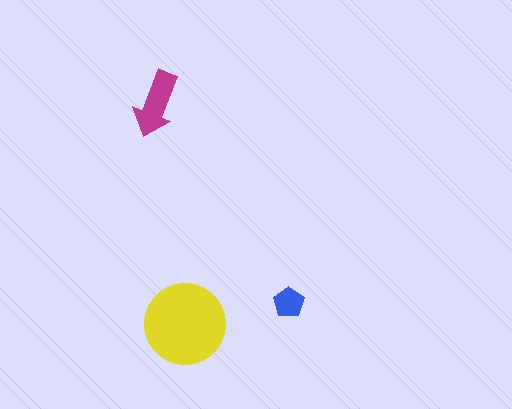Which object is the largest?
The yellow circle.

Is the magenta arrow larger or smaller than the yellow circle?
Smaller.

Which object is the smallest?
The blue pentagon.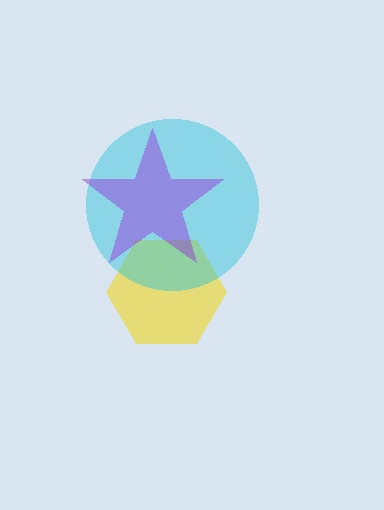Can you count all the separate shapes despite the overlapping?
Yes, there are 3 separate shapes.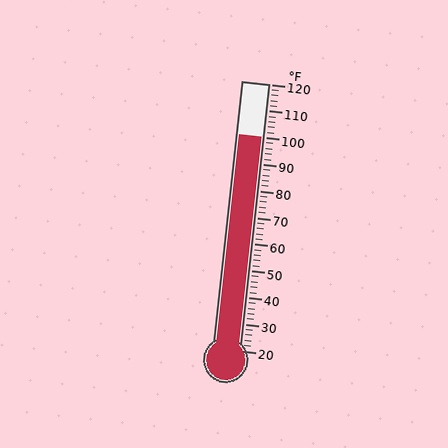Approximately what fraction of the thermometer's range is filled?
The thermometer is filled to approximately 80% of its range.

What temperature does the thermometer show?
The thermometer shows approximately 100°F.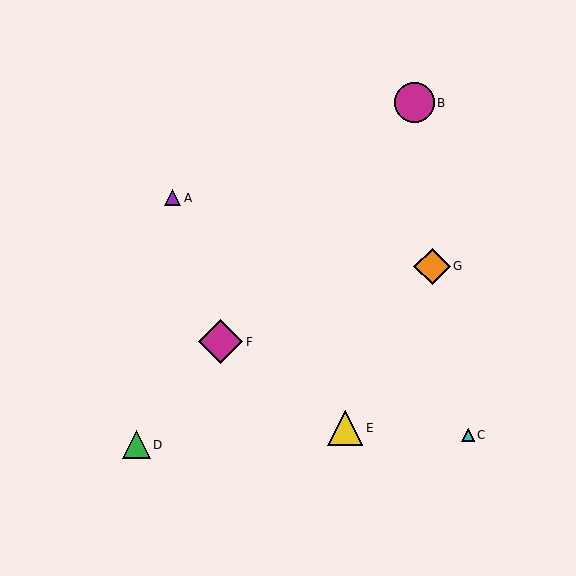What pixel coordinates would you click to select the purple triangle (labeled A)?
Click at (173, 198) to select the purple triangle A.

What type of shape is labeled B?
Shape B is a magenta circle.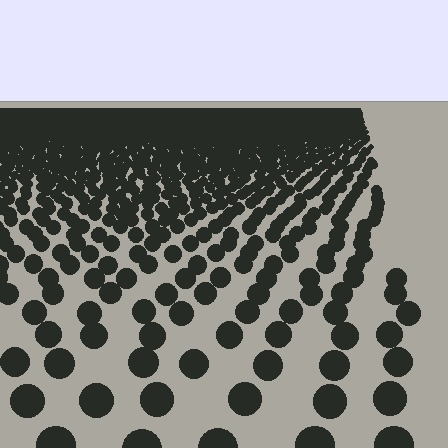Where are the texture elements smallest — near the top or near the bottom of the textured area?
Near the top.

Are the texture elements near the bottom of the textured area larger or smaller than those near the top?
Larger. Near the bottom, elements are closer to the viewer and appear at a bigger on-screen size.